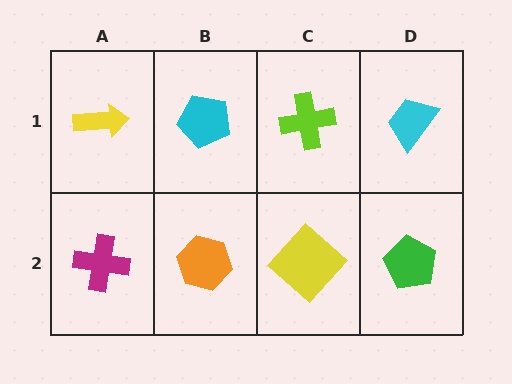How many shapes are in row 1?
4 shapes.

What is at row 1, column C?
A lime cross.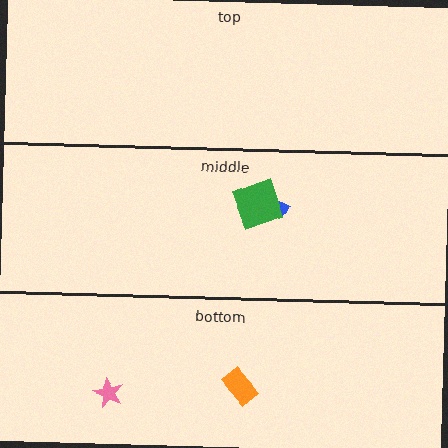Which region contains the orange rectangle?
The bottom region.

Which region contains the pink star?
The bottom region.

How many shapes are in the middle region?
2.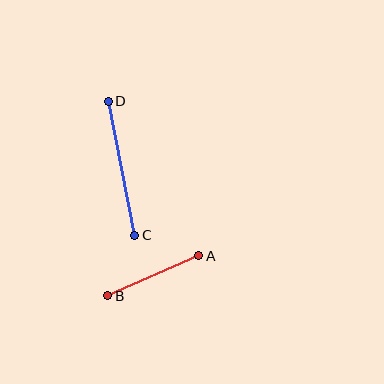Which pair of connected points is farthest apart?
Points C and D are farthest apart.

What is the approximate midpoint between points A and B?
The midpoint is at approximately (153, 276) pixels.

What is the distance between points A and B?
The distance is approximately 99 pixels.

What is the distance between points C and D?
The distance is approximately 137 pixels.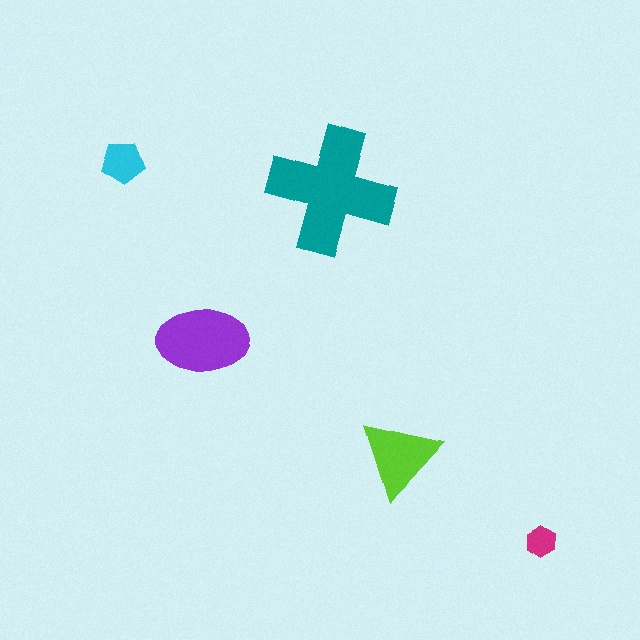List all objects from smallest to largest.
The magenta hexagon, the cyan pentagon, the lime triangle, the purple ellipse, the teal cross.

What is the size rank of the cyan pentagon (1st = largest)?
4th.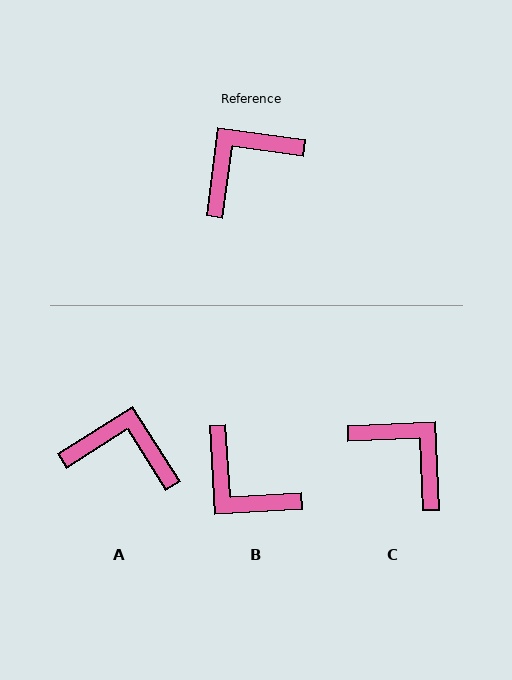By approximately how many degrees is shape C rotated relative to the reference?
Approximately 80 degrees clockwise.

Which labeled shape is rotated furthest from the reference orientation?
B, about 101 degrees away.